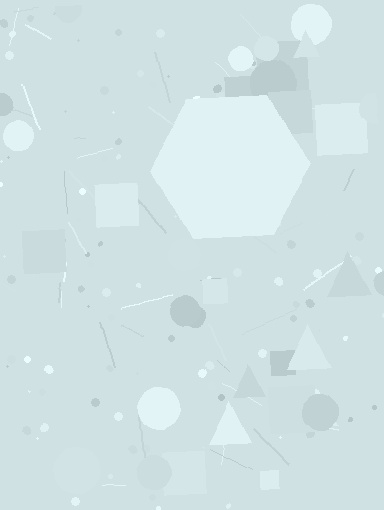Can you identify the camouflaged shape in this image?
The camouflaged shape is a hexagon.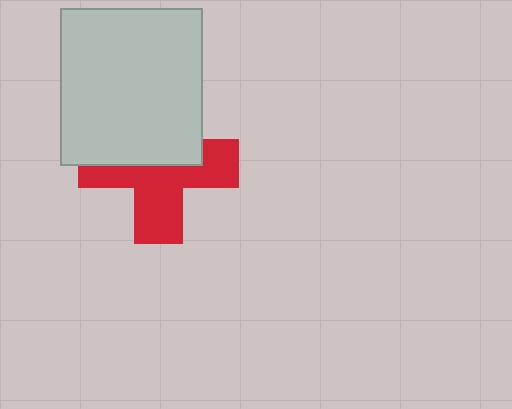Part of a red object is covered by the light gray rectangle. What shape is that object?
It is a cross.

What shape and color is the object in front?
The object in front is a light gray rectangle.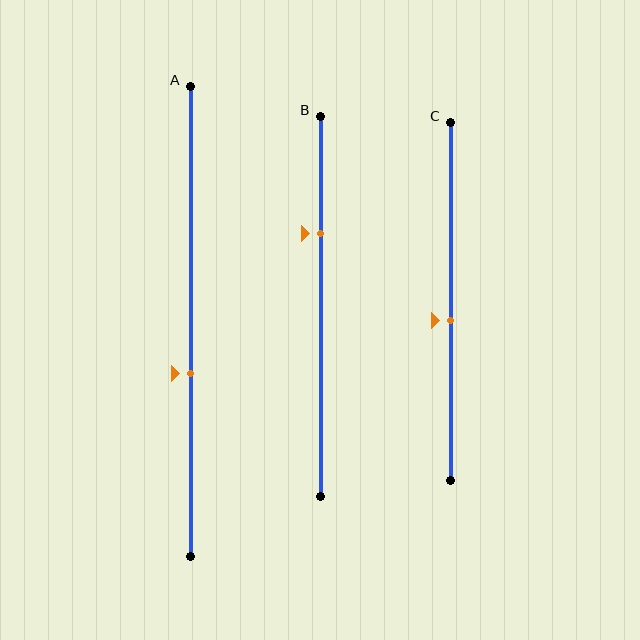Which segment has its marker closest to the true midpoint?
Segment C has its marker closest to the true midpoint.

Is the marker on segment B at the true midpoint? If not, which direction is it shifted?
No, the marker on segment B is shifted upward by about 19% of the segment length.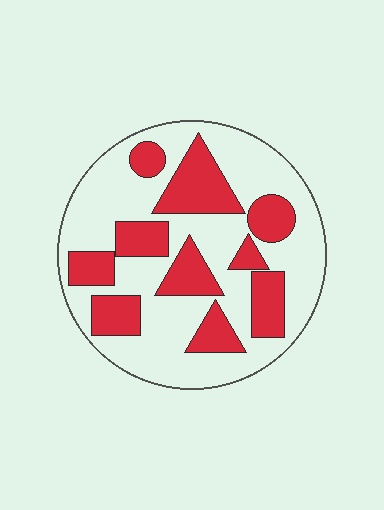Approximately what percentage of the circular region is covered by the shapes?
Approximately 35%.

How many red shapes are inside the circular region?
10.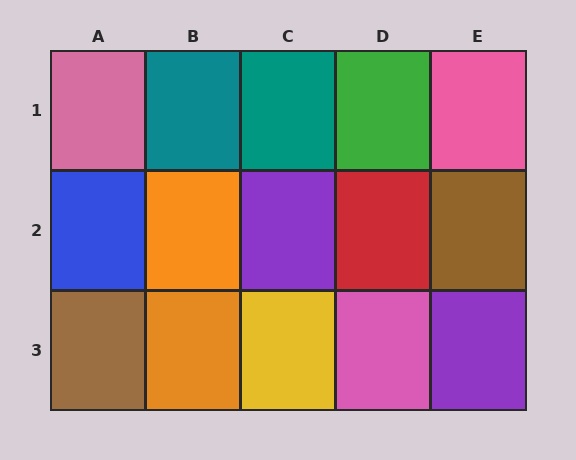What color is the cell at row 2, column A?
Blue.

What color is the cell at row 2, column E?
Brown.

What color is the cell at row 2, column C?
Purple.